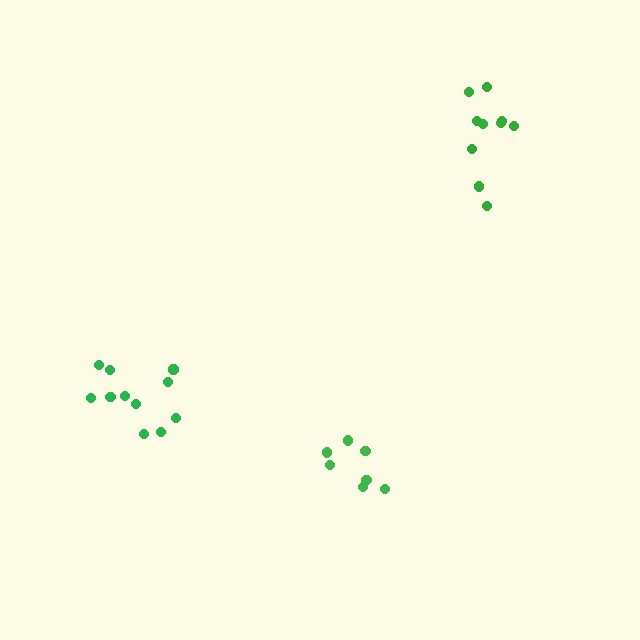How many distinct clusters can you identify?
There are 3 distinct clusters.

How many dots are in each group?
Group 1: 7 dots, Group 2: 10 dots, Group 3: 11 dots (28 total).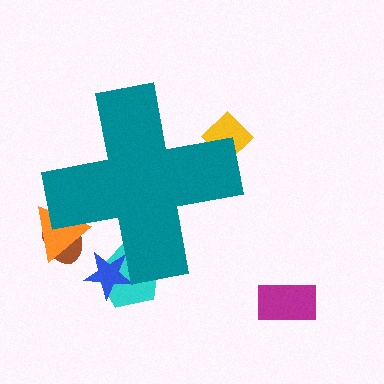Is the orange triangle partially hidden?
Yes, the orange triangle is partially hidden behind the teal cross.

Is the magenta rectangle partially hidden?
No, the magenta rectangle is fully visible.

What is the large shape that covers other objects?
A teal cross.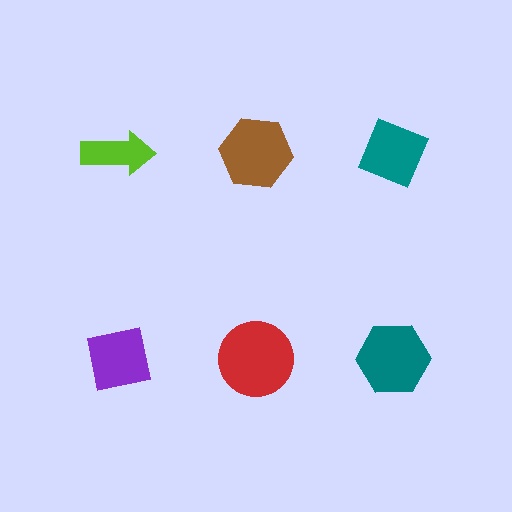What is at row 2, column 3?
A teal hexagon.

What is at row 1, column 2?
A brown hexagon.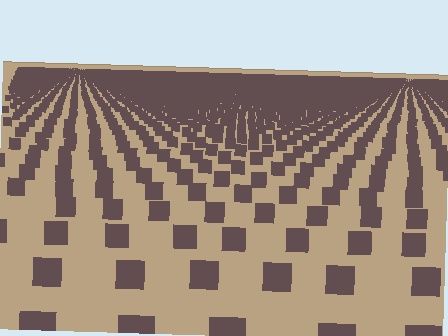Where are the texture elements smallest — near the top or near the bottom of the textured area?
Near the top.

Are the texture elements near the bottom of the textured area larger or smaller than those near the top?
Larger. Near the bottom, elements are closer to the viewer and appear at a bigger on-screen size.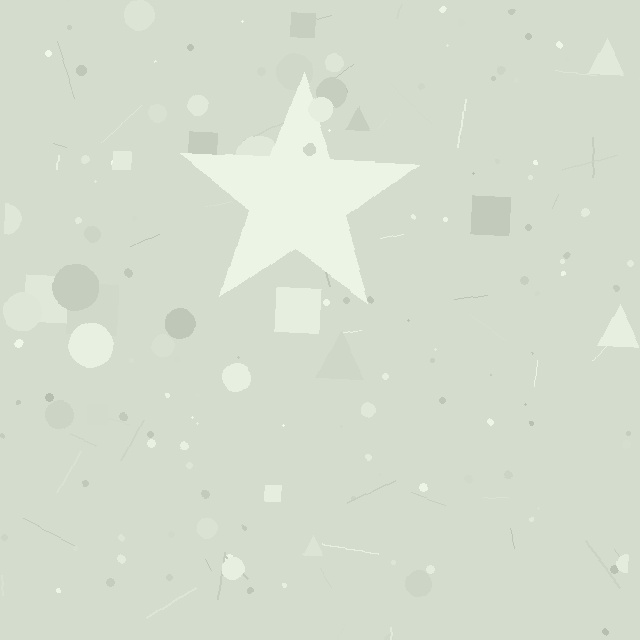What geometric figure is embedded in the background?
A star is embedded in the background.